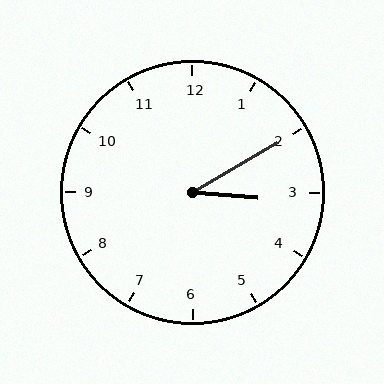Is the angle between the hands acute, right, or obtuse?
It is acute.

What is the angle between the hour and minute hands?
Approximately 35 degrees.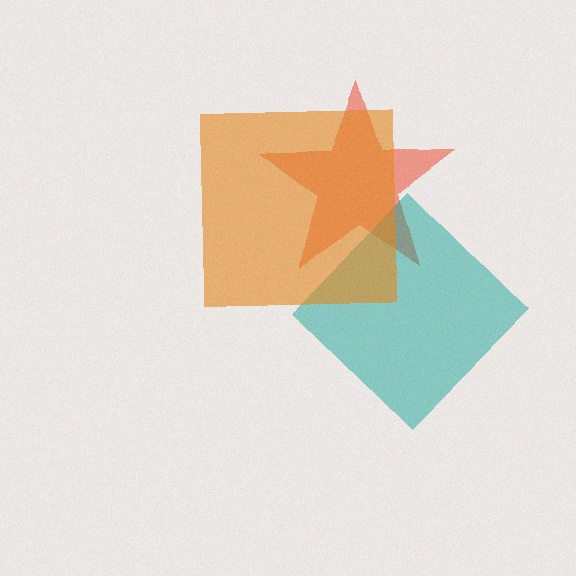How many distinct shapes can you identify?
There are 3 distinct shapes: a red star, a teal diamond, an orange square.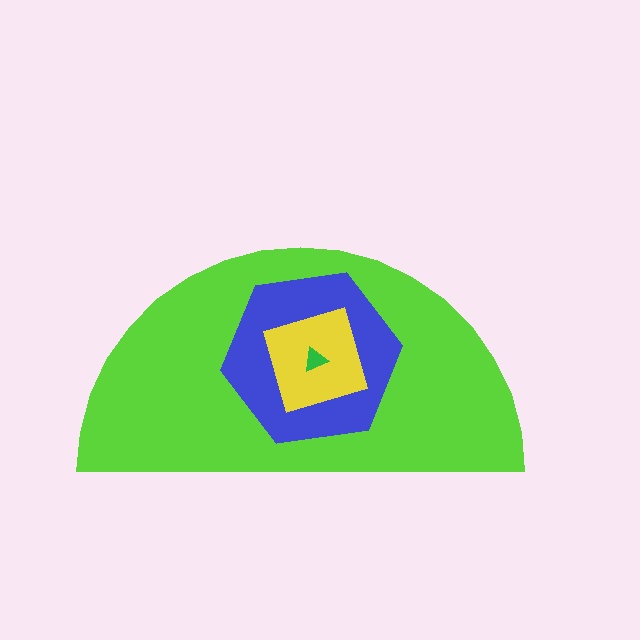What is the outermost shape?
The lime semicircle.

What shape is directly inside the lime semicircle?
The blue hexagon.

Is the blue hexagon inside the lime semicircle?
Yes.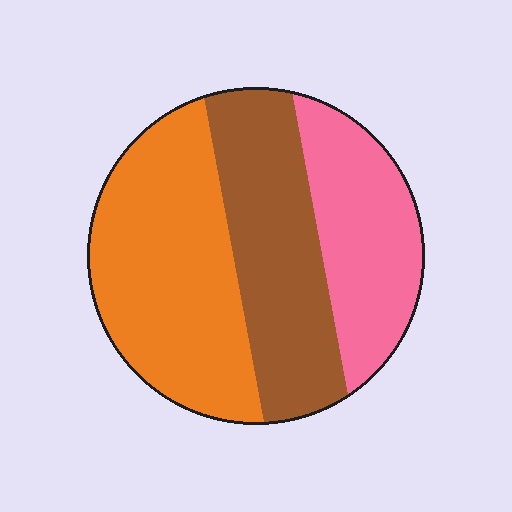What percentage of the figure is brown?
Brown takes up about one third (1/3) of the figure.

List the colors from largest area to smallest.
From largest to smallest: orange, brown, pink.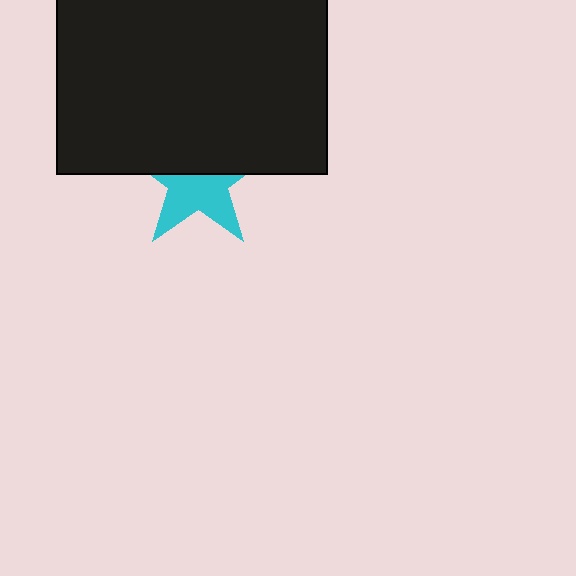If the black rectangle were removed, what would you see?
You would see the complete cyan star.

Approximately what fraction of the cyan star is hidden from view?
Roughly 49% of the cyan star is hidden behind the black rectangle.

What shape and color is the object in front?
The object in front is a black rectangle.